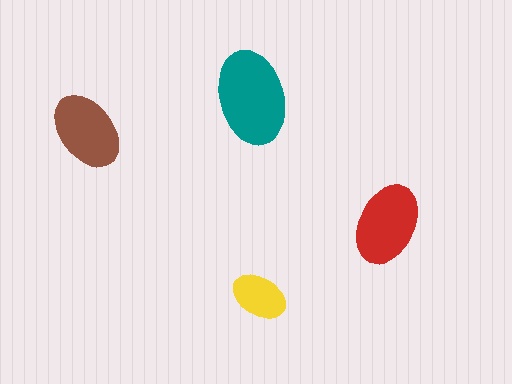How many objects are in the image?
There are 4 objects in the image.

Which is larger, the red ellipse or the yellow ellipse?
The red one.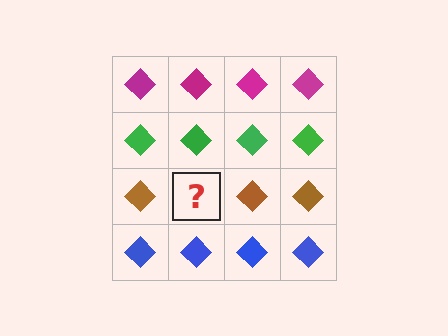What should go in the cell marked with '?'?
The missing cell should contain a brown diamond.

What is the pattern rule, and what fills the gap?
The rule is that each row has a consistent color. The gap should be filled with a brown diamond.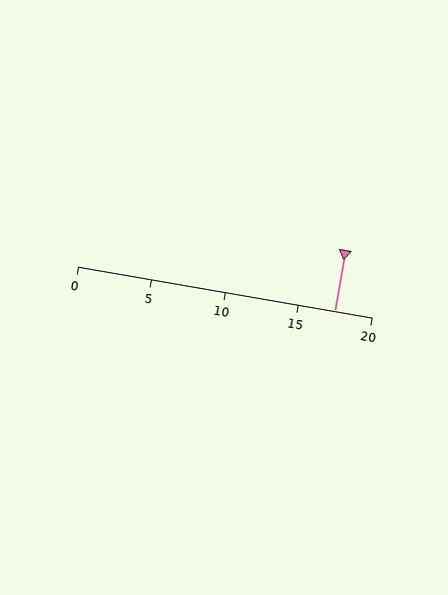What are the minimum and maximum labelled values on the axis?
The axis runs from 0 to 20.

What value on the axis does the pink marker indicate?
The marker indicates approximately 17.5.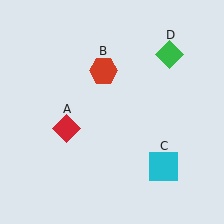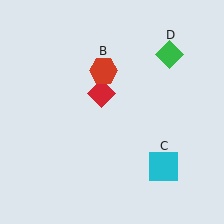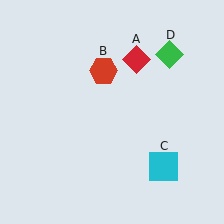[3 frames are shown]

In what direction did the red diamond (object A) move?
The red diamond (object A) moved up and to the right.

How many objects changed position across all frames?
1 object changed position: red diamond (object A).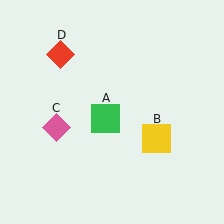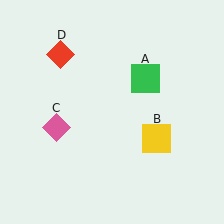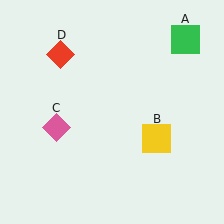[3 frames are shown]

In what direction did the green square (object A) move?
The green square (object A) moved up and to the right.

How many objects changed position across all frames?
1 object changed position: green square (object A).